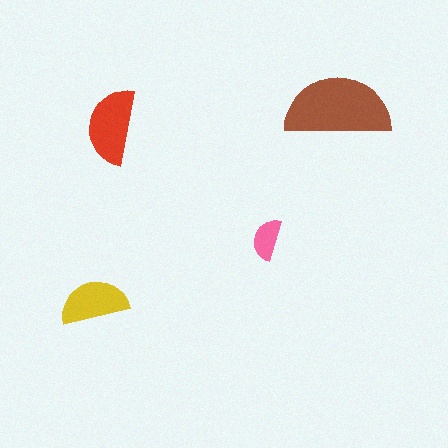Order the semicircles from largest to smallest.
the brown one, the red one, the yellow one, the pink one.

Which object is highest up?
The brown semicircle is topmost.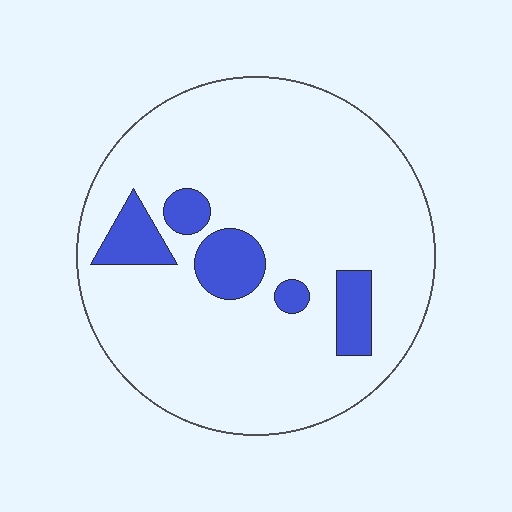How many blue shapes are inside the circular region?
5.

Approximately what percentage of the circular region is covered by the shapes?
Approximately 15%.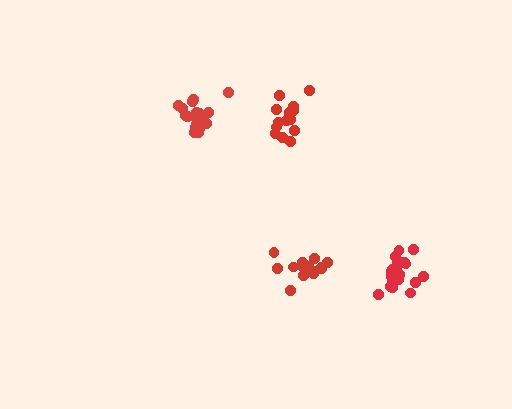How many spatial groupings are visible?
There are 4 spatial groupings.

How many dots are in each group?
Group 1: 14 dots, Group 2: 20 dots, Group 3: 14 dots, Group 4: 19 dots (67 total).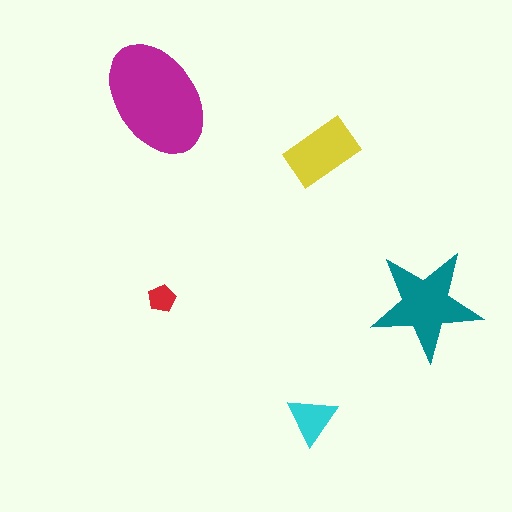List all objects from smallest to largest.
The red pentagon, the cyan triangle, the yellow rectangle, the teal star, the magenta ellipse.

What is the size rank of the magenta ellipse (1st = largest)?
1st.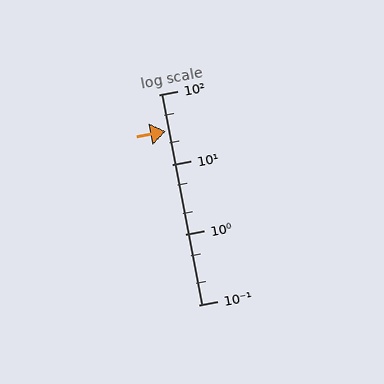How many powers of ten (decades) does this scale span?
The scale spans 3 decades, from 0.1 to 100.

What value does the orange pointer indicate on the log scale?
The pointer indicates approximately 30.